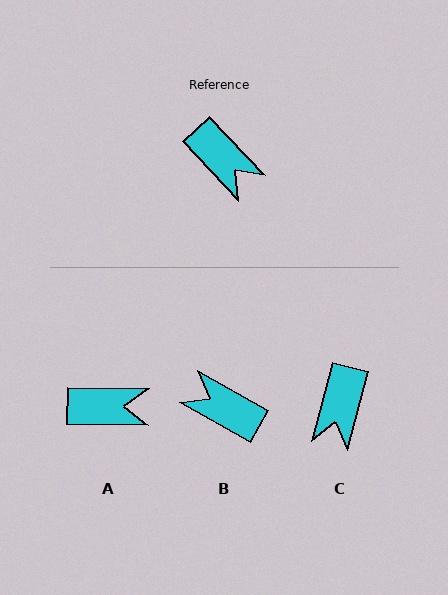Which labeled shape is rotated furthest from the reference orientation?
B, about 163 degrees away.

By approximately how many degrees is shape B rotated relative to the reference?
Approximately 163 degrees clockwise.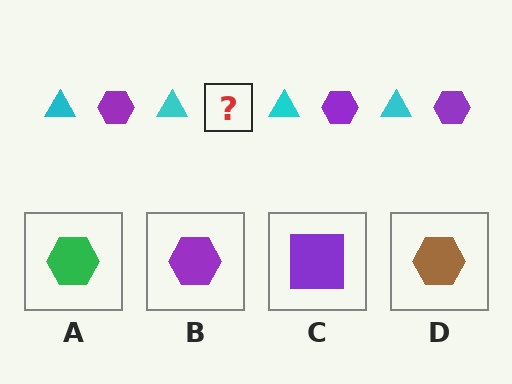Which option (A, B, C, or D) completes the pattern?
B.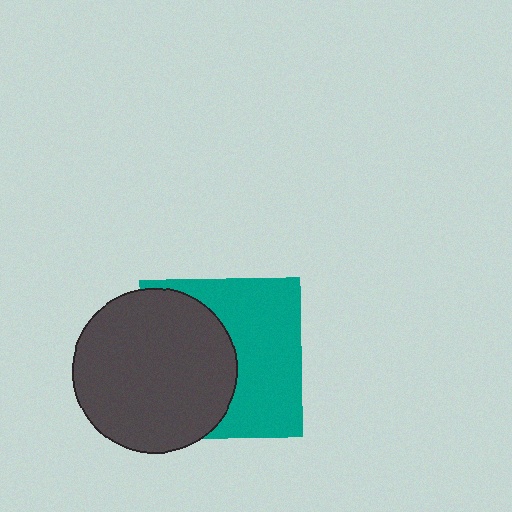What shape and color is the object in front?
The object in front is a dark gray circle.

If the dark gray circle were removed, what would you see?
You would see the complete teal square.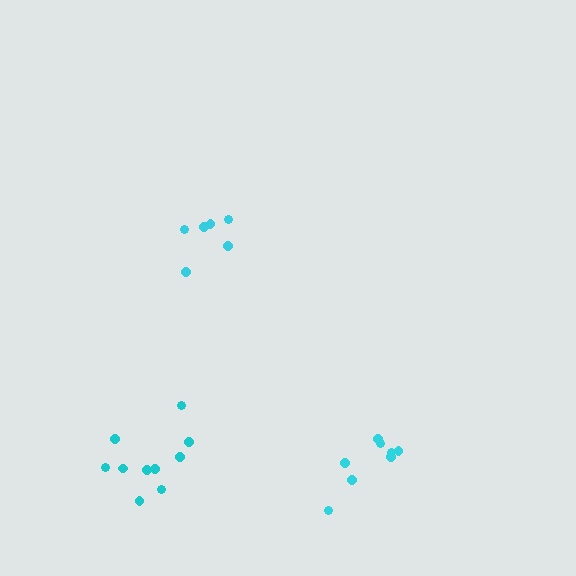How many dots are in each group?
Group 1: 6 dots, Group 2: 10 dots, Group 3: 8 dots (24 total).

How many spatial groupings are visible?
There are 3 spatial groupings.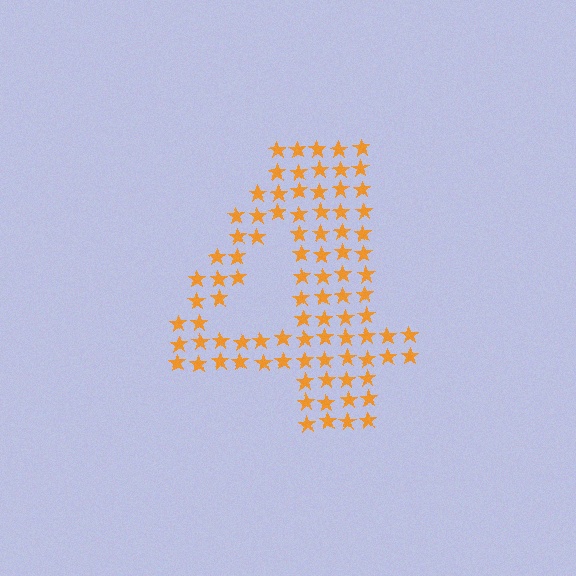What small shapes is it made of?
It is made of small stars.